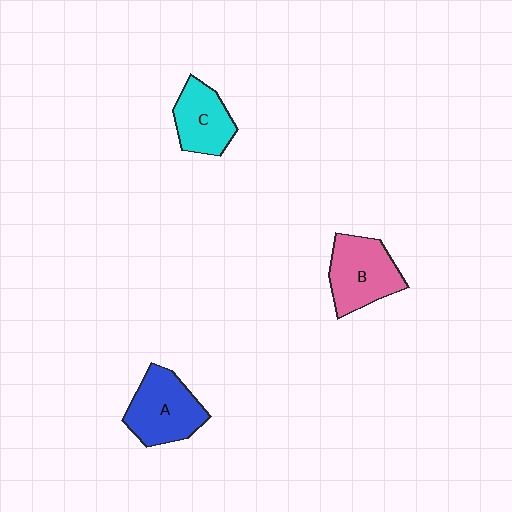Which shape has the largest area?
Shape A (blue).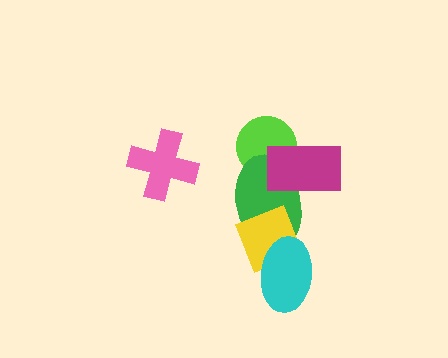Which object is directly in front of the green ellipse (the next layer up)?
The magenta rectangle is directly in front of the green ellipse.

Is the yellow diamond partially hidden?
Yes, it is partially covered by another shape.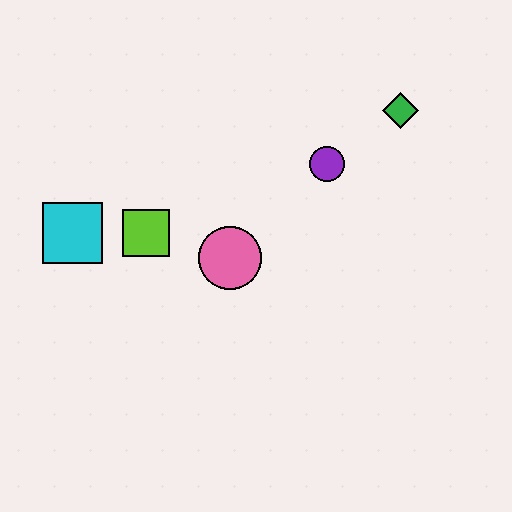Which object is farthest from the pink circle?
The green diamond is farthest from the pink circle.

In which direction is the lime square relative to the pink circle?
The lime square is to the left of the pink circle.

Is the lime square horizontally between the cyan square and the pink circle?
Yes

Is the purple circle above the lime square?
Yes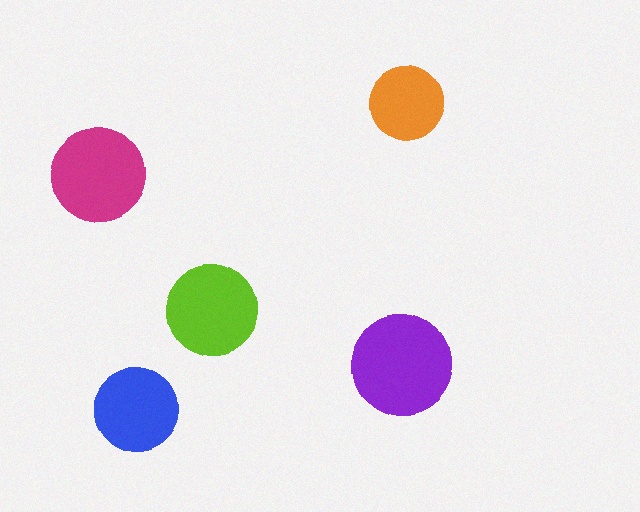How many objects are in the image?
There are 5 objects in the image.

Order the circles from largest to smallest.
the purple one, the magenta one, the lime one, the blue one, the orange one.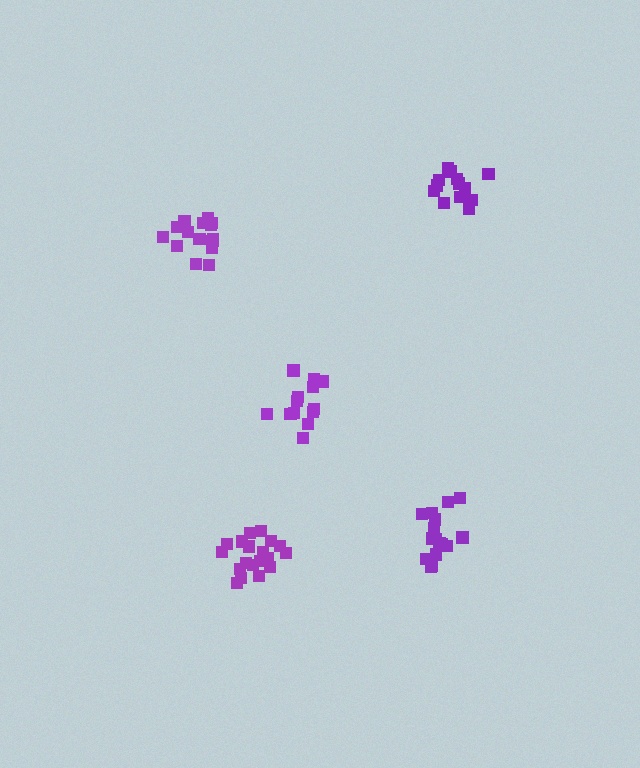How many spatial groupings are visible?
There are 5 spatial groupings.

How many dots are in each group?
Group 1: 14 dots, Group 2: 16 dots, Group 3: 17 dots, Group 4: 19 dots, Group 5: 13 dots (79 total).